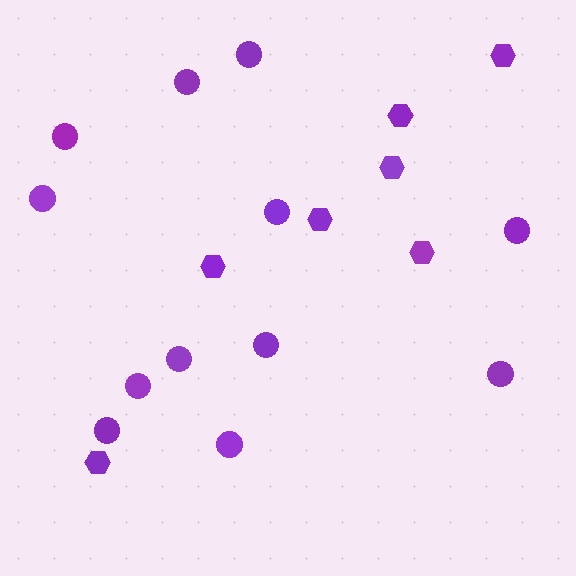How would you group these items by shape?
There are 2 groups: one group of hexagons (7) and one group of circles (12).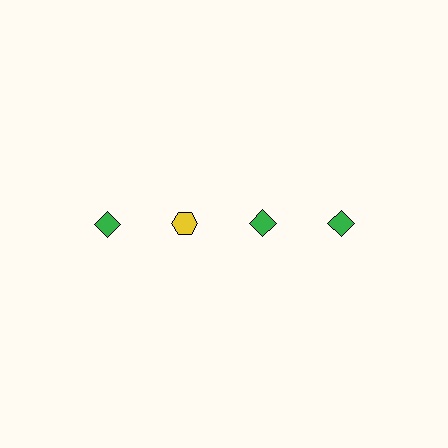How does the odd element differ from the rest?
It differs in both color (yellow instead of green) and shape (hexagon instead of diamond).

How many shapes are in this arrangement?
There are 4 shapes arranged in a grid pattern.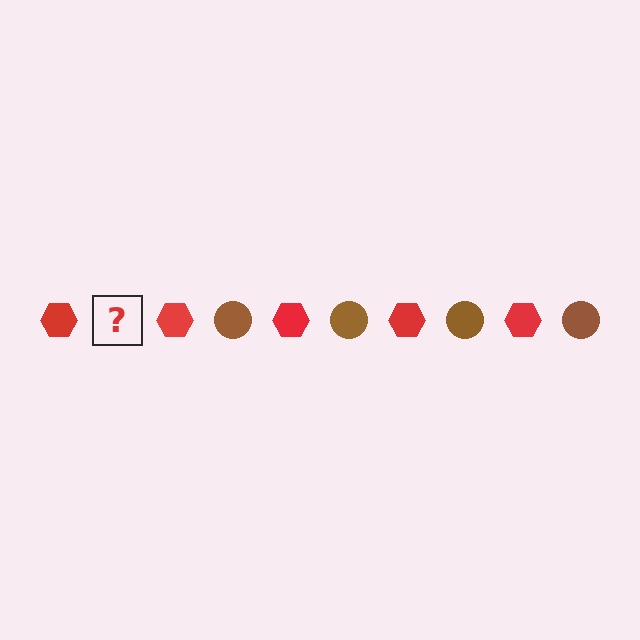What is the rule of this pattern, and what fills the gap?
The rule is that the pattern alternates between red hexagon and brown circle. The gap should be filled with a brown circle.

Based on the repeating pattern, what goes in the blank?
The blank should be a brown circle.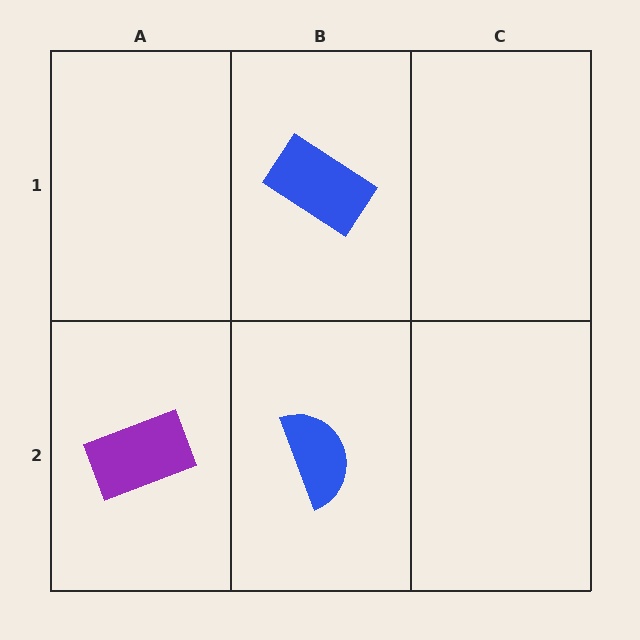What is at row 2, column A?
A purple rectangle.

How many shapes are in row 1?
1 shape.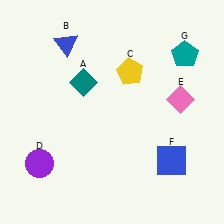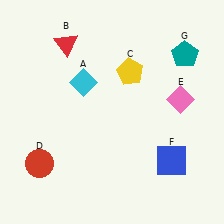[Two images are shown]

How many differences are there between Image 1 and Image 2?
There are 3 differences between the two images.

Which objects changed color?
A changed from teal to cyan. B changed from blue to red. D changed from purple to red.